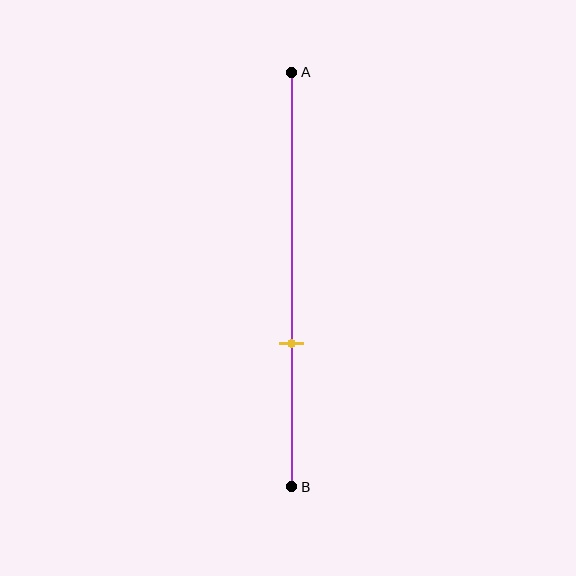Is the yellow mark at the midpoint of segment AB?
No, the mark is at about 65% from A, not at the 50% midpoint.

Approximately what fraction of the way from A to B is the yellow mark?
The yellow mark is approximately 65% of the way from A to B.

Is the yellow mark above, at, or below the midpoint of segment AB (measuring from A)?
The yellow mark is below the midpoint of segment AB.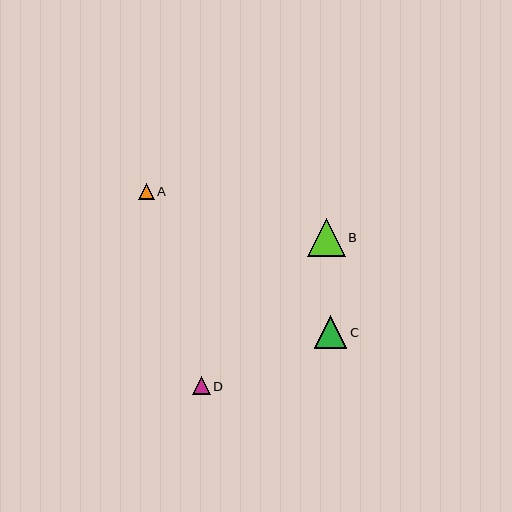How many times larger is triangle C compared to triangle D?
Triangle C is approximately 1.8 times the size of triangle D.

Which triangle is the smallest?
Triangle A is the smallest with a size of approximately 16 pixels.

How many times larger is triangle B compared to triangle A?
Triangle B is approximately 2.3 times the size of triangle A.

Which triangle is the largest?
Triangle B is the largest with a size of approximately 38 pixels.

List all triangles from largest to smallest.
From largest to smallest: B, C, D, A.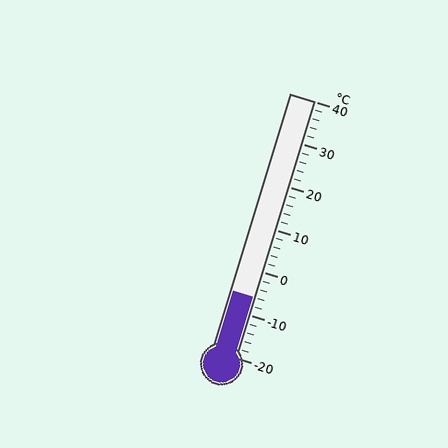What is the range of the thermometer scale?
The thermometer scale ranges from -20°C to 40°C.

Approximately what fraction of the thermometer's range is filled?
The thermometer is filled to approximately 25% of its range.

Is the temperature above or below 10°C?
The temperature is below 10°C.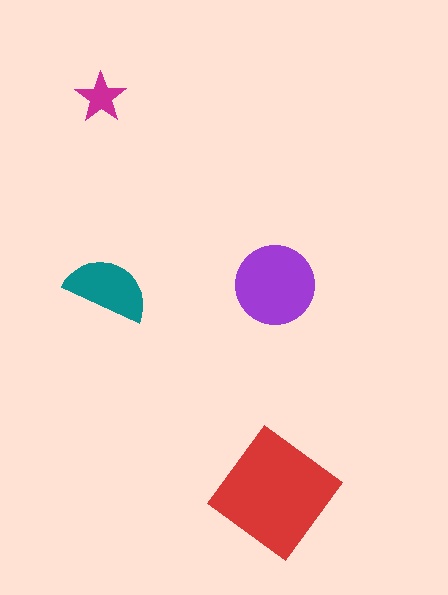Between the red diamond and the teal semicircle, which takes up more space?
The red diamond.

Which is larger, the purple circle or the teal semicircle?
The purple circle.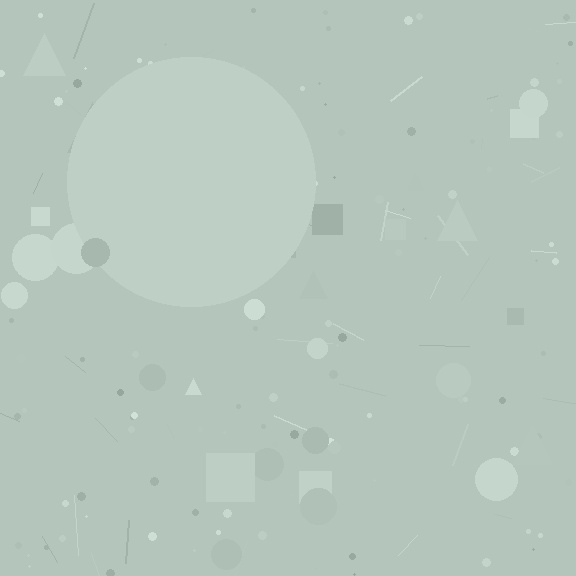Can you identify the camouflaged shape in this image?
The camouflaged shape is a circle.